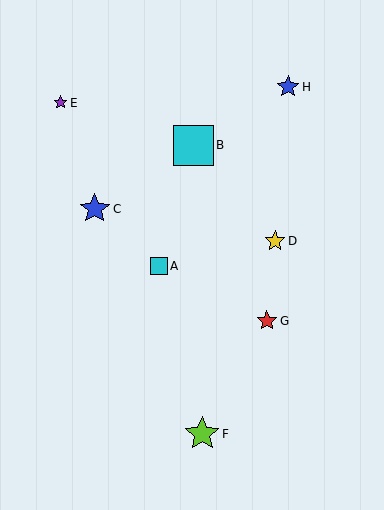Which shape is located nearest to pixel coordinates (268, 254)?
The yellow star (labeled D) at (275, 241) is nearest to that location.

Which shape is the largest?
The cyan square (labeled B) is the largest.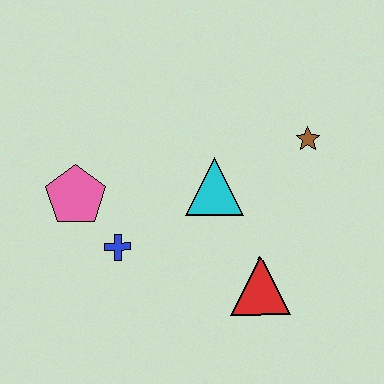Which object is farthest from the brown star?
The pink pentagon is farthest from the brown star.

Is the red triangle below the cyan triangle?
Yes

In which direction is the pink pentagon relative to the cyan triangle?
The pink pentagon is to the left of the cyan triangle.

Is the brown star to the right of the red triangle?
Yes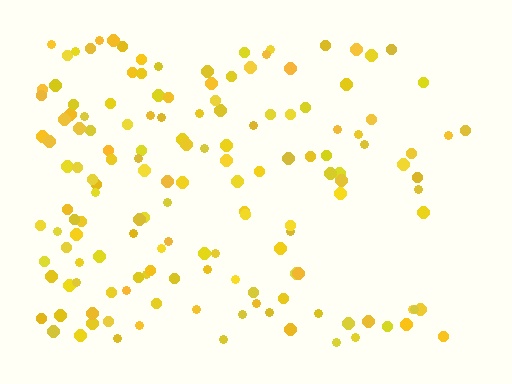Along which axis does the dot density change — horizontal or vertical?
Horizontal.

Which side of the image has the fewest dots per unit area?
The right.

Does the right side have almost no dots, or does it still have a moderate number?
Still a moderate number, just noticeably fewer than the left.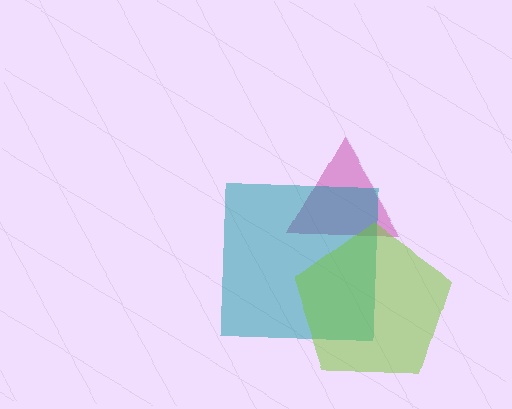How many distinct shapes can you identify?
There are 3 distinct shapes: a magenta triangle, a teal square, a lime pentagon.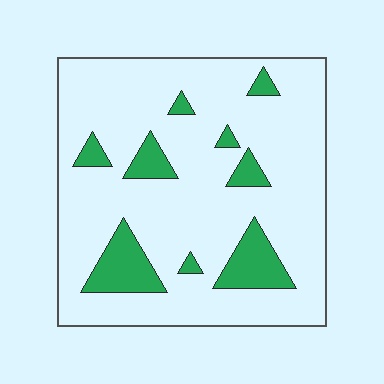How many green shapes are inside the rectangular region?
9.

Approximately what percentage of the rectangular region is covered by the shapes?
Approximately 15%.